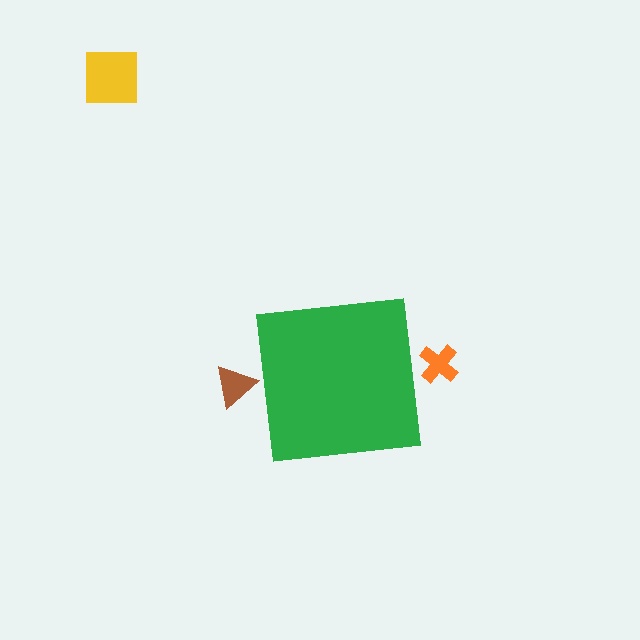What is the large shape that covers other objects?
A green square.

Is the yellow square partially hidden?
No, the yellow square is fully visible.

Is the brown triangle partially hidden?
Yes, the brown triangle is partially hidden behind the green square.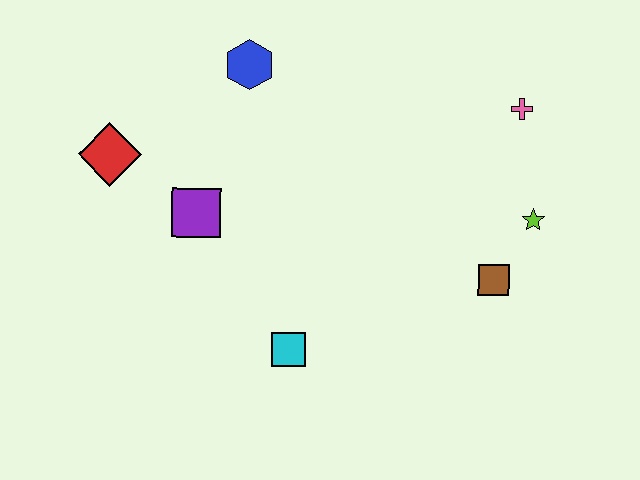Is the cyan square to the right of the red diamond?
Yes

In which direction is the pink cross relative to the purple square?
The pink cross is to the right of the purple square.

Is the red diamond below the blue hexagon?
Yes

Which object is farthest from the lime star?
The red diamond is farthest from the lime star.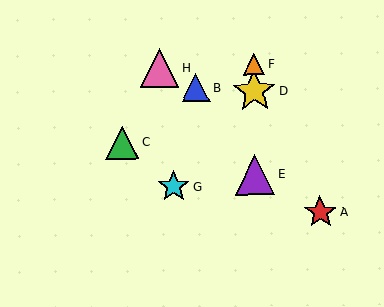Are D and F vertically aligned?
Yes, both are at x≈254.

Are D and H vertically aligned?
No, D is at x≈254 and H is at x≈160.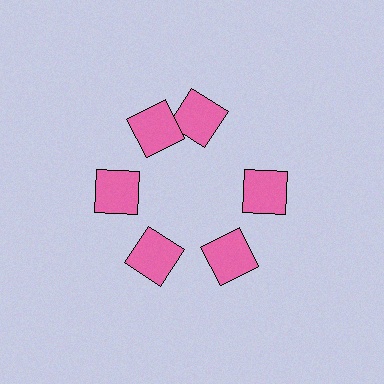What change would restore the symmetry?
The symmetry would be restored by rotating it back into even spacing with its neighbors so that all 6 squares sit at equal angles and equal distance from the center.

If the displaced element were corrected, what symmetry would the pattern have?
It would have 6-fold rotational symmetry — the pattern would map onto itself every 60 degrees.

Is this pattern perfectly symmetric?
No. The 6 pink squares are arranged in a ring, but one element near the 1 o'clock position is rotated out of alignment along the ring, breaking the 6-fold rotational symmetry.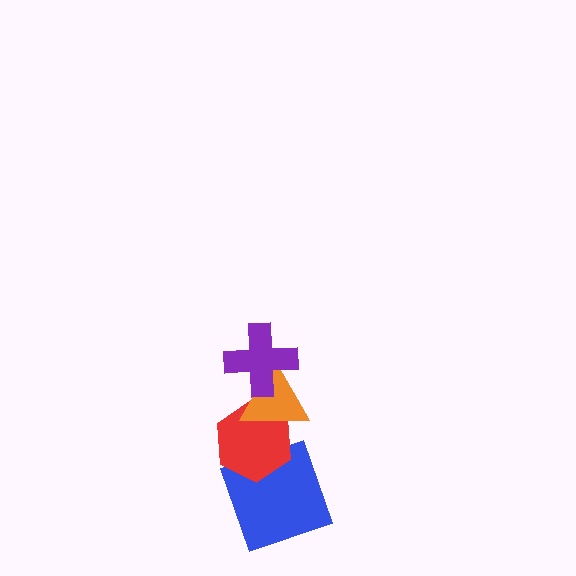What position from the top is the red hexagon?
The red hexagon is 3rd from the top.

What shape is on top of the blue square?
The red hexagon is on top of the blue square.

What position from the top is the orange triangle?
The orange triangle is 2nd from the top.